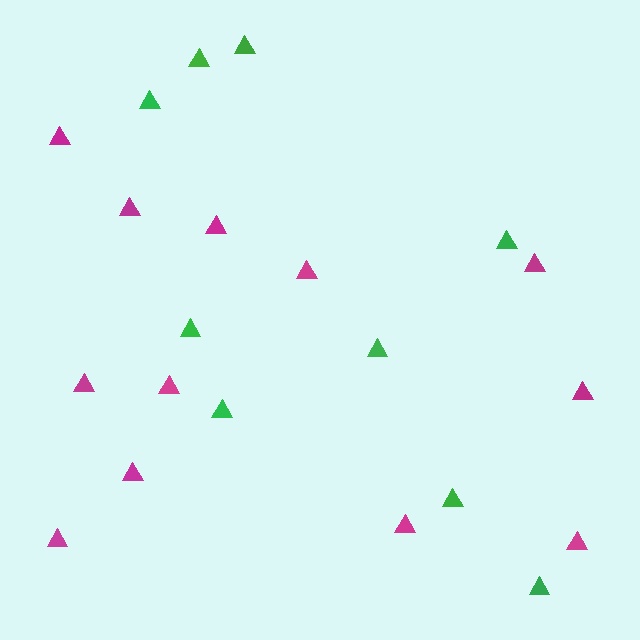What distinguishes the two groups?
There are 2 groups: one group of magenta triangles (12) and one group of green triangles (9).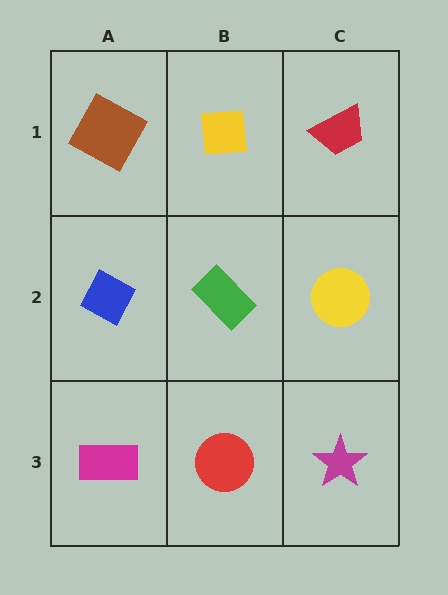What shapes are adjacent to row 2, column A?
A brown square (row 1, column A), a magenta rectangle (row 3, column A), a green rectangle (row 2, column B).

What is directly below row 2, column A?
A magenta rectangle.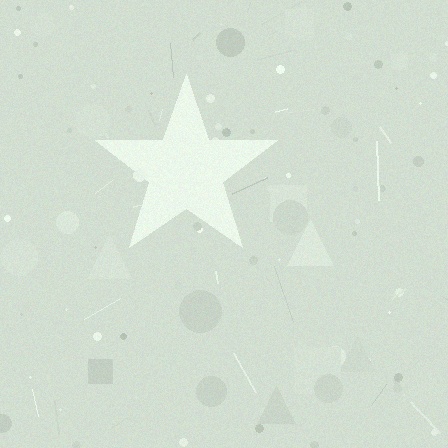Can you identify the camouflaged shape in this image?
The camouflaged shape is a star.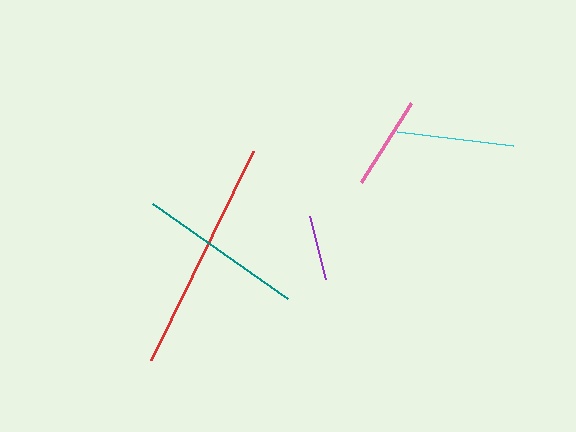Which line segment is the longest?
The red line is the longest at approximately 233 pixels.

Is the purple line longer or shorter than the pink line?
The pink line is longer than the purple line.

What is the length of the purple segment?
The purple segment is approximately 64 pixels long.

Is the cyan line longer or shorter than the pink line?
The cyan line is longer than the pink line.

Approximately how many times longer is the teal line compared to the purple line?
The teal line is approximately 2.6 times the length of the purple line.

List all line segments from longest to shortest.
From longest to shortest: red, teal, cyan, pink, purple.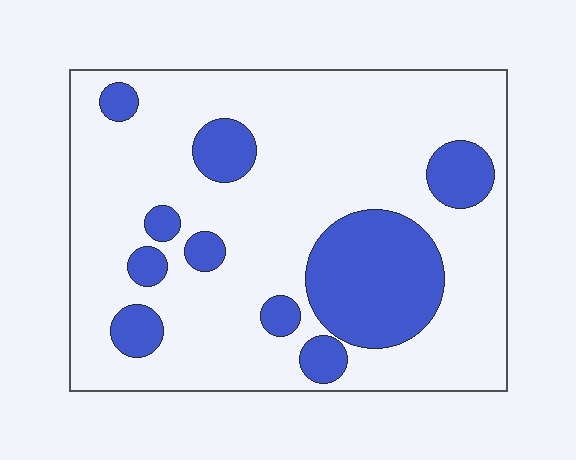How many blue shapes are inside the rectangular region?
10.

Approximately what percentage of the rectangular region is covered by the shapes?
Approximately 25%.